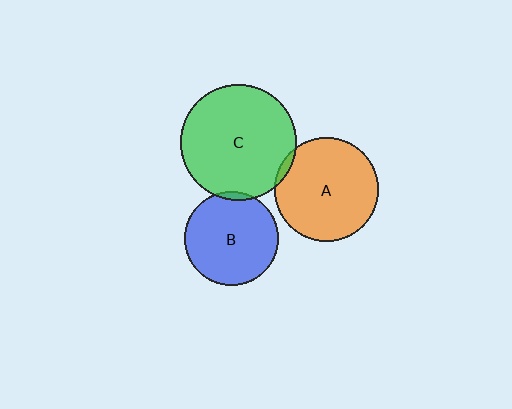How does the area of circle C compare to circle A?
Approximately 1.3 times.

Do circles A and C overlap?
Yes.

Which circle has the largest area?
Circle C (green).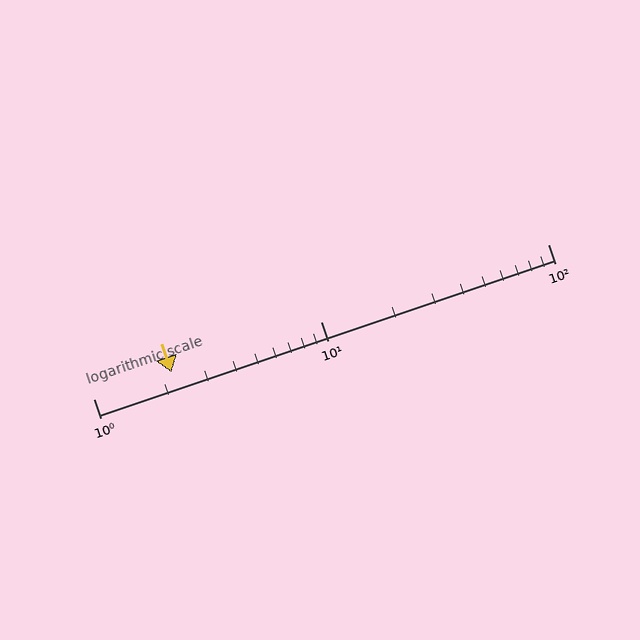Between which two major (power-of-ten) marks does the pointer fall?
The pointer is between 1 and 10.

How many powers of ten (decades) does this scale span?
The scale spans 2 decades, from 1 to 100.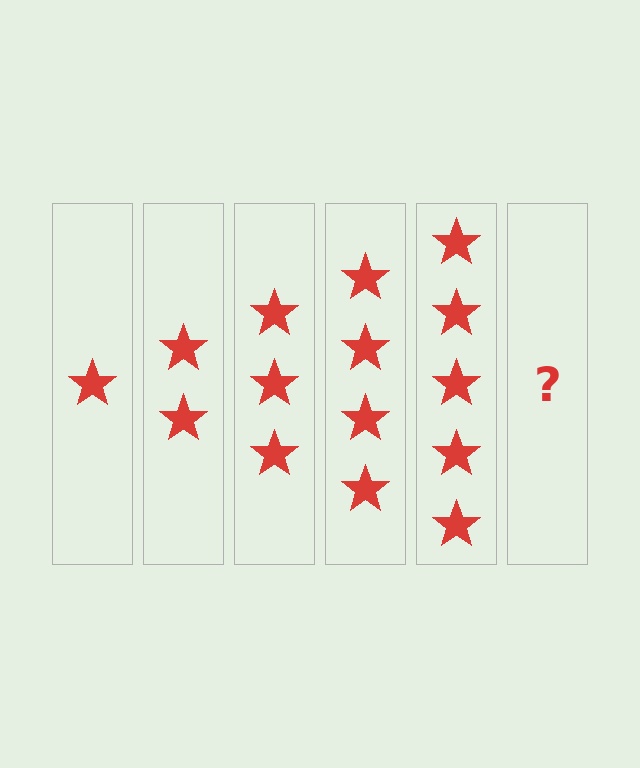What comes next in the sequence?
The next element should be 6 stars.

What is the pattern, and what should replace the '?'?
The pattern is that each step adds one more star. The '?' should be 6 stars.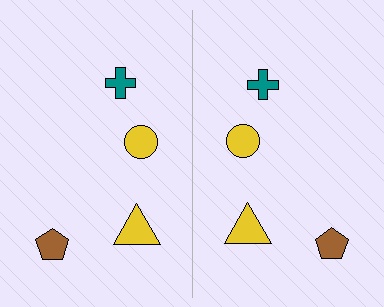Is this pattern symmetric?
Yes, this pattern has bilateral (reflection) symmetry.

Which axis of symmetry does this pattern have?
The pattern has a vertical axis of symmetry running through the center of the image.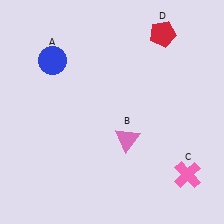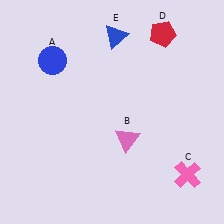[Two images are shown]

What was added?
A blue triangle (E) was added in Image 2.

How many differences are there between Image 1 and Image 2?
There is 1 difference between the two images.